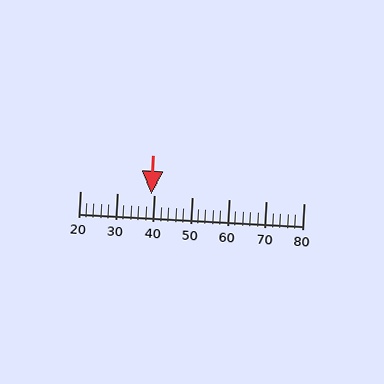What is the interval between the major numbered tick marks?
The major tick marks are spaced 10 units apart.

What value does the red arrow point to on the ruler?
The red arrow points to approximately 39.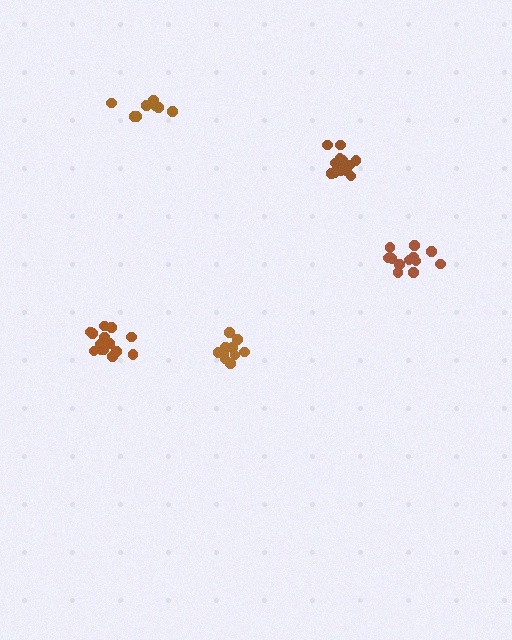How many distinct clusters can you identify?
There are 5 distinct clusters.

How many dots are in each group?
Group 1: 10 dots, Group 2: 8 dots, Group 3: 14 dots, Group 4: 12 dots, Group 5: 14 dots (58 total).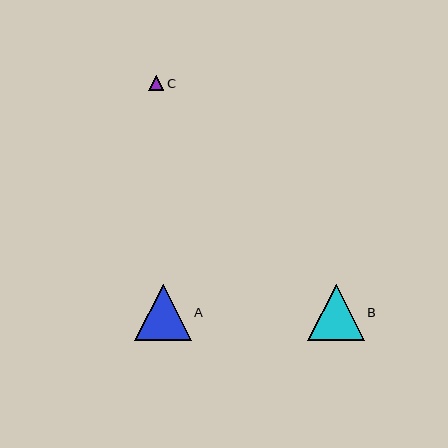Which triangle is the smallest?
Triangle C is the smallest with a size of approximately 15 pixels.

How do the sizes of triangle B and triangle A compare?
Triangle B and triangle A are approximately the same size.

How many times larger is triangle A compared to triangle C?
Triangle A is approximately 3.7 times the size of triangle C.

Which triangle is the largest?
Triangle B is the largest with a size of approximately 57 pixels.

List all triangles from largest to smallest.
From largest to smallest: B, A, C.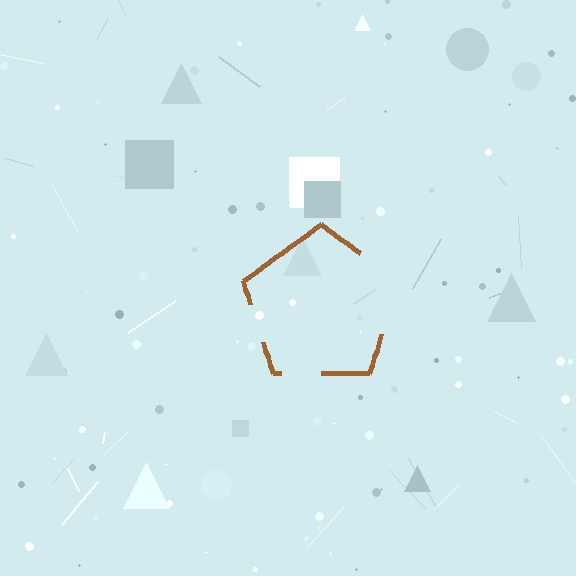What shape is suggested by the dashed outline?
The dashed outline suggests a pentagon.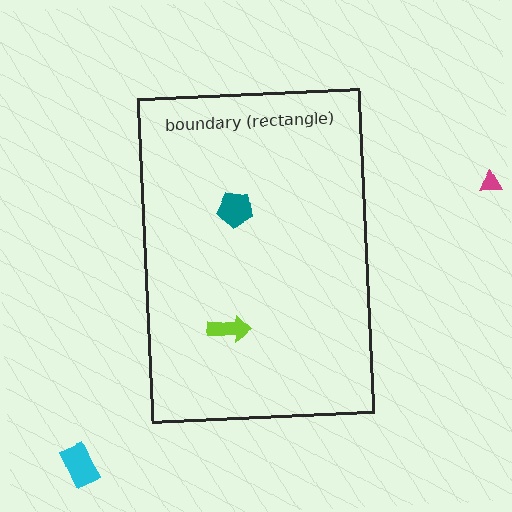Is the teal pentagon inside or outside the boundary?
Inside.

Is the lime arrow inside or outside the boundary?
Inside.